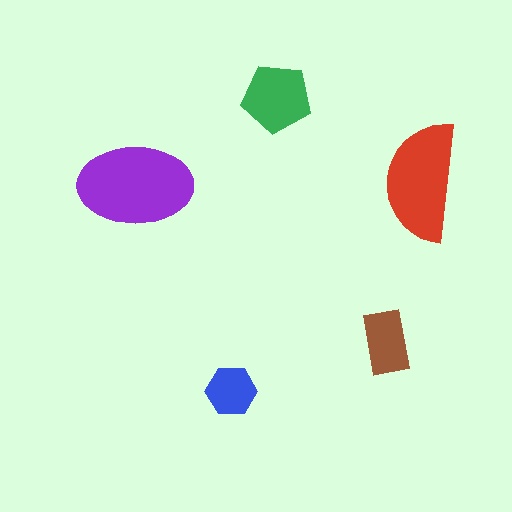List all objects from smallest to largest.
The blue hexagon, the brown rectangle, the green pentagon, the red semicircle, the purple ellipse.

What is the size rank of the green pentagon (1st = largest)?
3rd.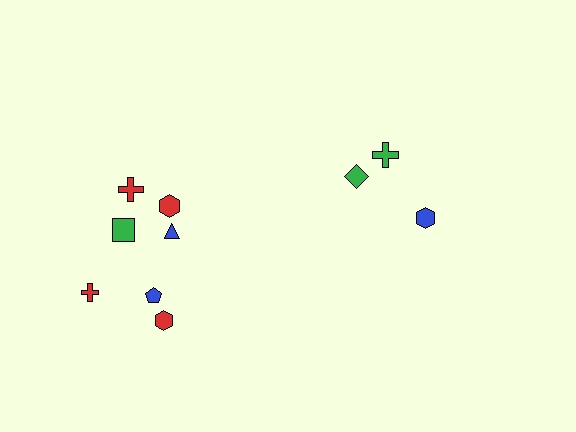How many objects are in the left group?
There are 7 objects.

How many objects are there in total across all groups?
There are 10 objects.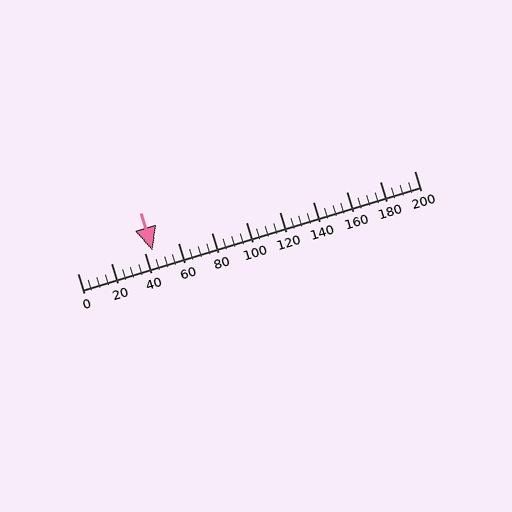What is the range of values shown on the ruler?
The ruler shows values from 0 to 200.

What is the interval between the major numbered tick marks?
The major tick marks are spaced 20 units apart.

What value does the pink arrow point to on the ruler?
The pink arrow points to approximately 45.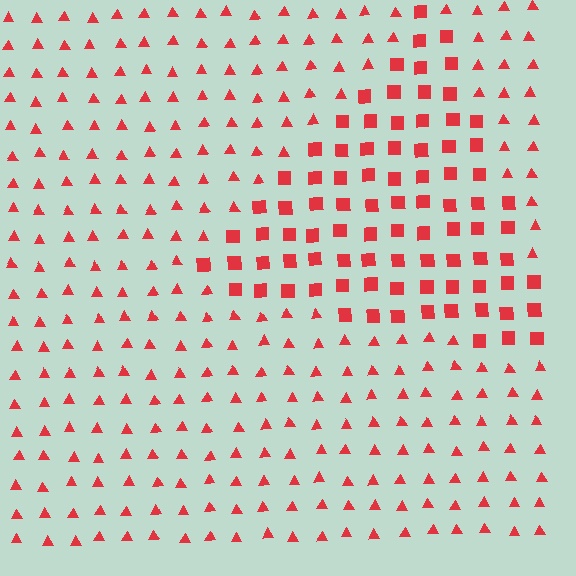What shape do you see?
I see a triangle.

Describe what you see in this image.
The image is filled with small red elements arranged in a uniform grid. A triangle-shaped region contains squares, while the surrounding area contains triangles. The boundary is defined purely by the change in element shape.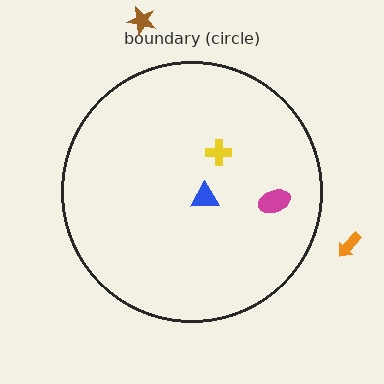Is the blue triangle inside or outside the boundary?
Inside.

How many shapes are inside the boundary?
3 inside, 2 outside.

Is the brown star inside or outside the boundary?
Outside.